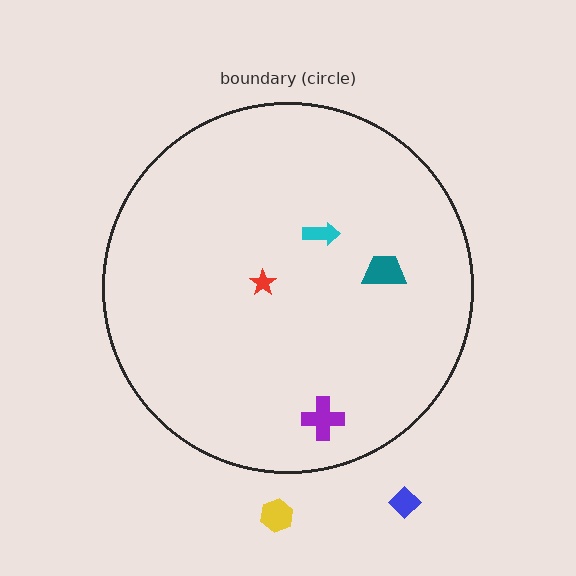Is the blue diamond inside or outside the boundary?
Outside.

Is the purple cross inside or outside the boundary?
Inside.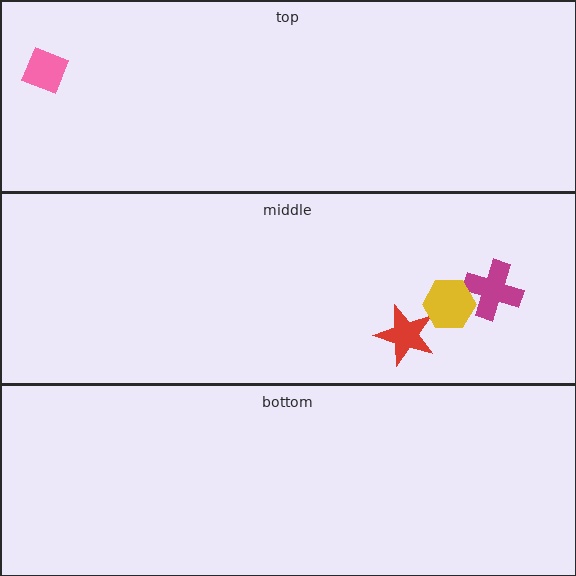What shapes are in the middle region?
The red star, the magenta cross, the yellow hexagon.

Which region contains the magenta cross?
The middle region.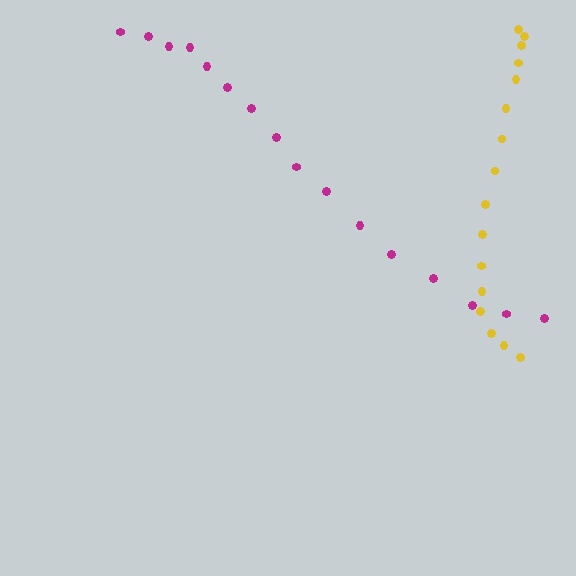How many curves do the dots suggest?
There are 2 distinct paths.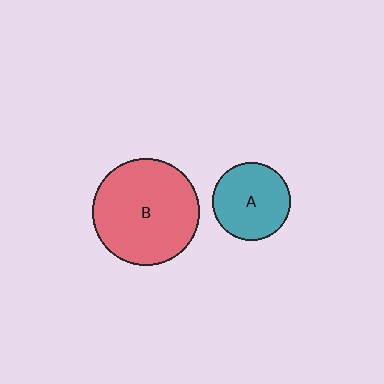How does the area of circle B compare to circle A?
Approximately 1.9 times.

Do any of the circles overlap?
No, none of the circles overlap.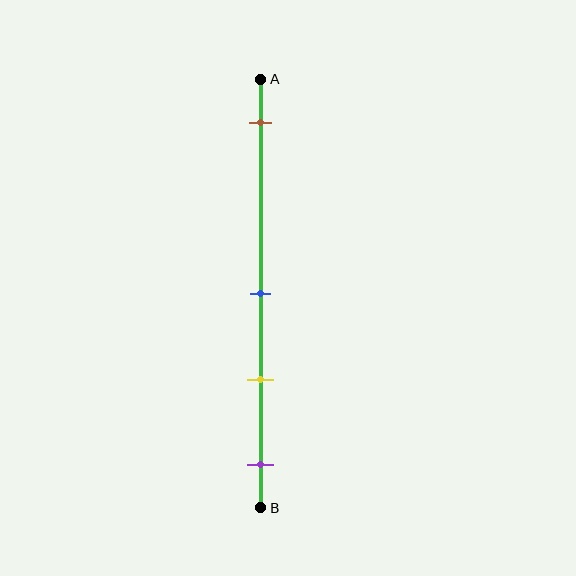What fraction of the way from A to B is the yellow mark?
The yellow mark is approximately 70% (0.7) of the way from A to B.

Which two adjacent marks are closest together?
The blue and yellow marks are the closest adjacent pair.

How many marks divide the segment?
There are 4 marks dividing the segment.